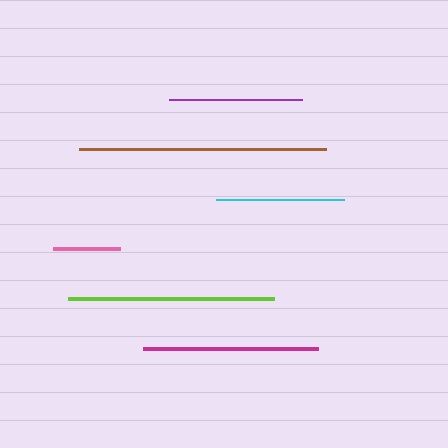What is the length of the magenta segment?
The magenta segment is approximately 175 pixels long.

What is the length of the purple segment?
The purple segment is approximately 133 pixels long.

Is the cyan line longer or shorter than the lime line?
The lime line is longer than the cyan line.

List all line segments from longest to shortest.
From longest to shortest: brown, lime, magenta, purple, cyan, pink.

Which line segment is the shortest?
The pink line is the shortest at approximately 67 pixels.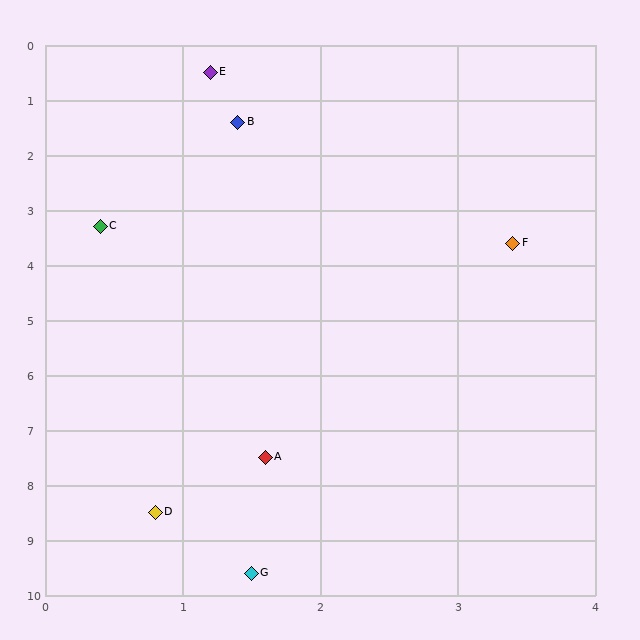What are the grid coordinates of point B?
Point B is at approximately (1.4, 1.4).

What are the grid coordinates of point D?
Point D is at approximately (0.8, 8.5).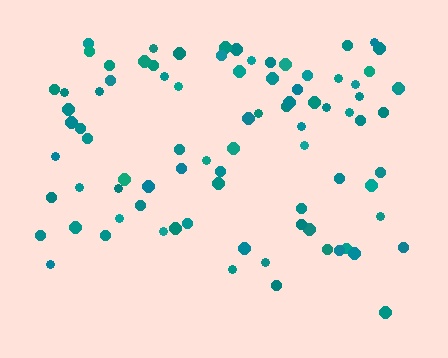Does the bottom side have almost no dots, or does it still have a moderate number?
Still a moderate number, just noticeably fewer than the top.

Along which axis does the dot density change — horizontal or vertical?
Vertical.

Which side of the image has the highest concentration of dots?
The top.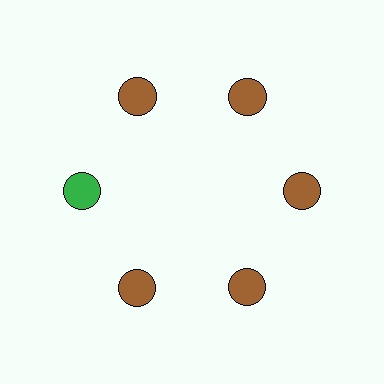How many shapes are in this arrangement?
There are 6 shapes arranged in a ring pattern.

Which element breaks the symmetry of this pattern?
The green circle at roughly the 9 o'clock position breaks the symmetry. All other shapes are brown circles.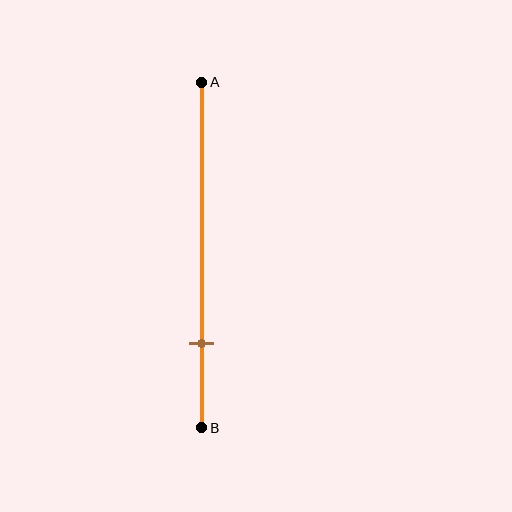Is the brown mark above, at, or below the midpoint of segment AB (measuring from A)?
The brown mark is below the midpoint of segment AB.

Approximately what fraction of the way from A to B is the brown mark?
The brown mark is approximately 75% of the way from A to B.